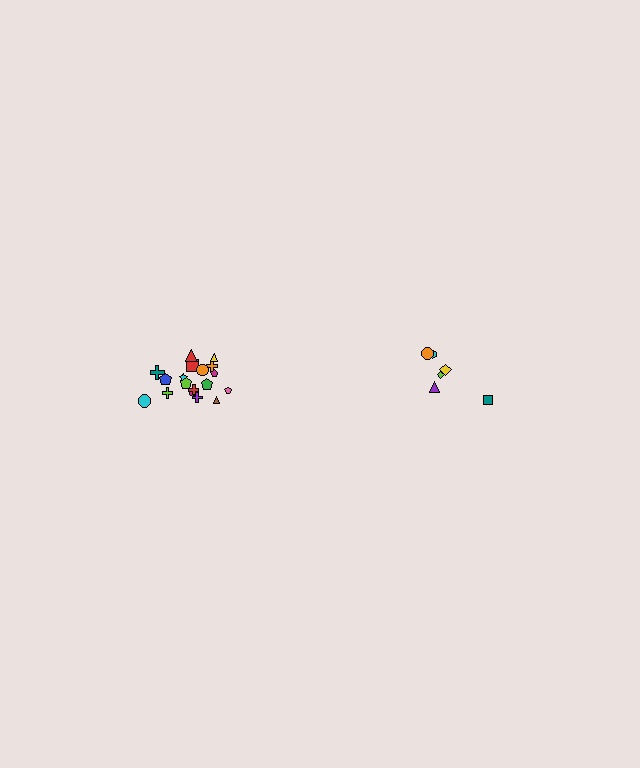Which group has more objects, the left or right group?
The left group.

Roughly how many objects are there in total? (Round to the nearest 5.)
Roughly 25 objects in total.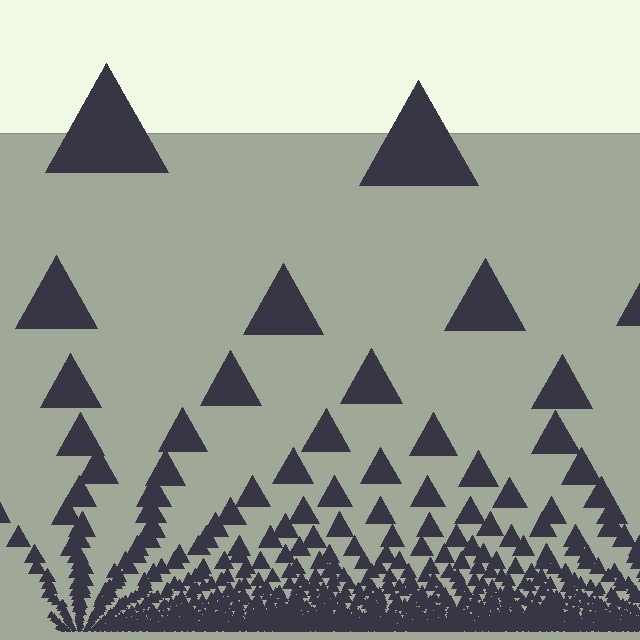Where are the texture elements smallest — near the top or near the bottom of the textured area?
Near the bottom.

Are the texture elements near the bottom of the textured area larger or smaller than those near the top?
Smaller. The gradient is inverted — elements near the bottom are smaller and denser.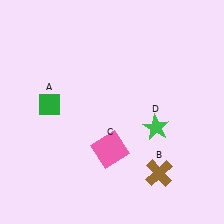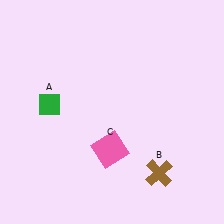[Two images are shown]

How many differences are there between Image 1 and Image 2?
There is 1 difference between the two images.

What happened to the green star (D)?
The green star (D) was removed in Image 2. It was in the bottom-right area of Image 1.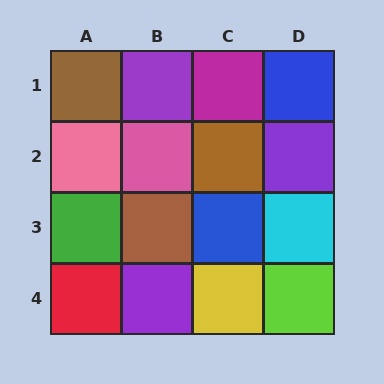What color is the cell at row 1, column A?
Brown.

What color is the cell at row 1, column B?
Purple.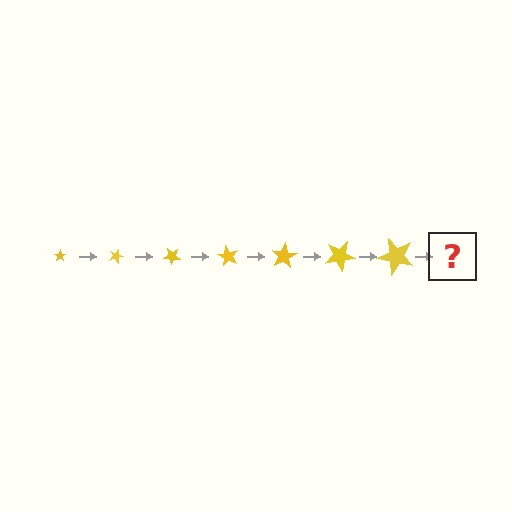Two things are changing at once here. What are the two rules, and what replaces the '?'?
The two rules are that the star grows larger each step and it rotates 20 degrees each step. The '?' should be a star, larger than the previous one and rotated 140 degrees from the start.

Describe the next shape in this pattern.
It should be a star, larger than the previous one and rotated 140 degrees from the start.